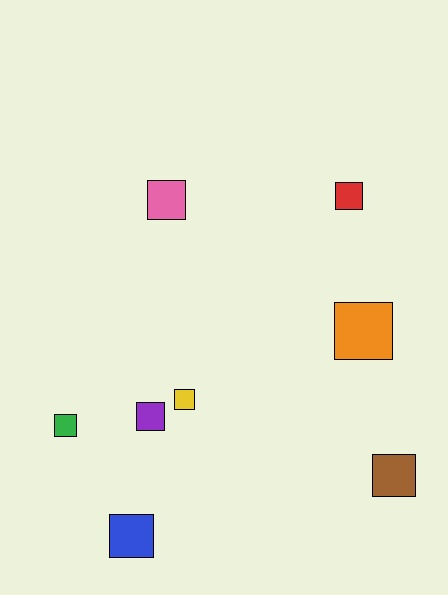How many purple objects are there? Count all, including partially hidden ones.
There is 1 purple object.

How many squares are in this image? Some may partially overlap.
There are 8 squares.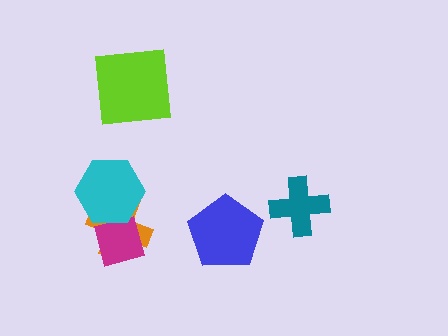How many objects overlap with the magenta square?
2 objects overlap with the magenta square.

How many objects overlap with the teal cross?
0 objects overlap with the teal cross.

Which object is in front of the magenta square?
The cyan hexagon is in front of the magenta square.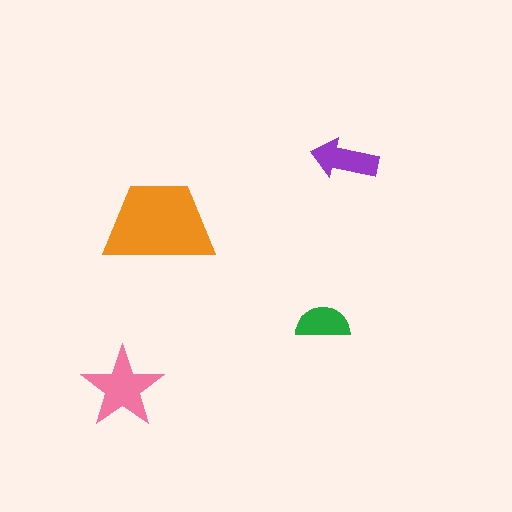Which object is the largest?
The orange trapezoid.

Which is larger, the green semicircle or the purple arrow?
The purple arrow.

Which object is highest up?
The purple arrow is topmost.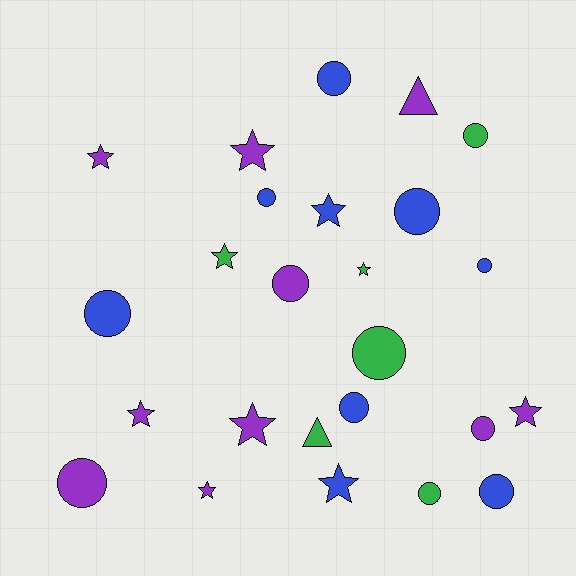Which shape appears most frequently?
Circle, with 13 objects.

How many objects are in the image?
There are 25 objects.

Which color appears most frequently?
Purple, with 10 objects.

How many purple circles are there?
There are 3 purple circles.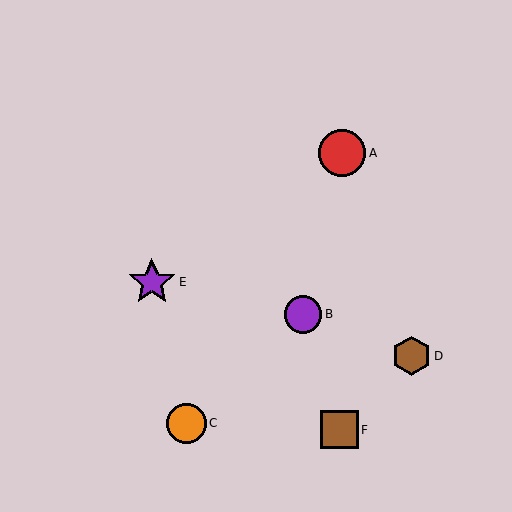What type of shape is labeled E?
Shape E is a purple star.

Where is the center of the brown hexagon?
The center of the brown hexagon is at (412, 356).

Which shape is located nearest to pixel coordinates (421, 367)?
The brown hexagon (labeled D) at (412, 356) is nearest to that location.